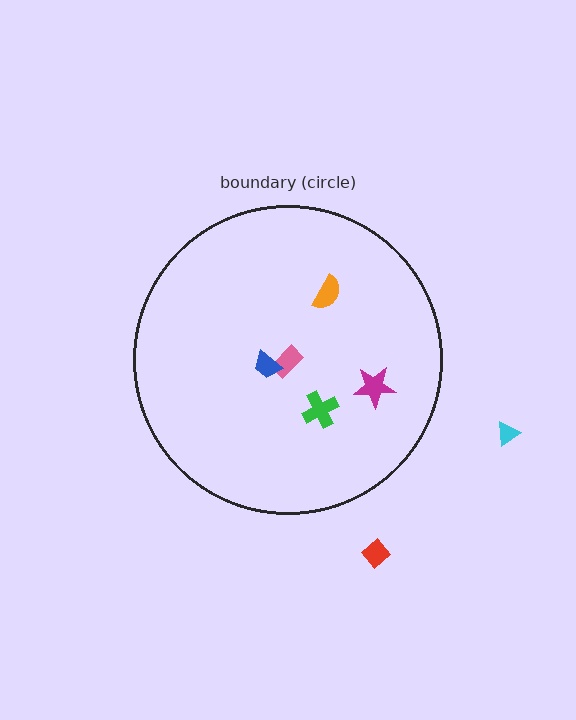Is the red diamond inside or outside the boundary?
Outside.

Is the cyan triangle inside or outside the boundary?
Outside.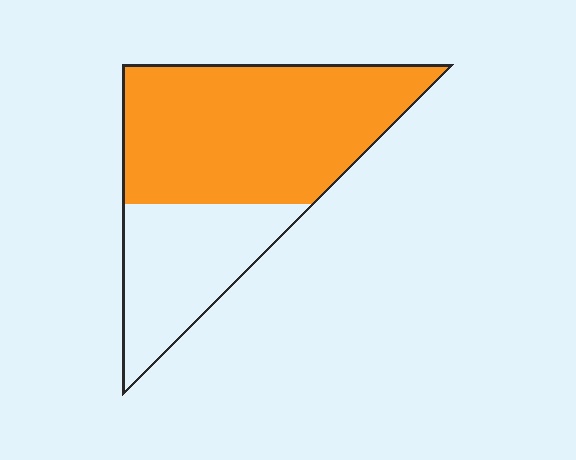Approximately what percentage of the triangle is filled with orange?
Approximately 65%.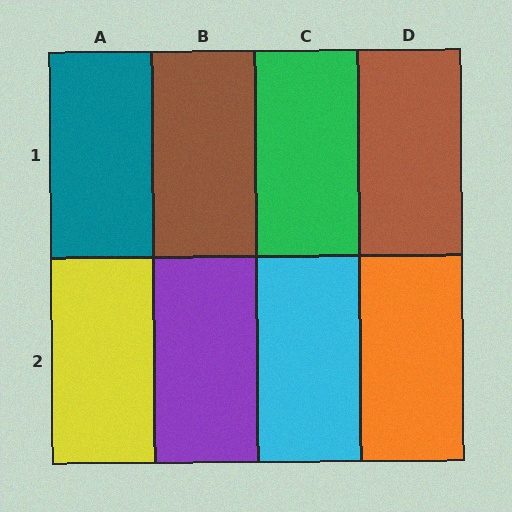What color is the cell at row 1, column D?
Brown.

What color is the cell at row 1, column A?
Teal.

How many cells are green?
1 cell is green.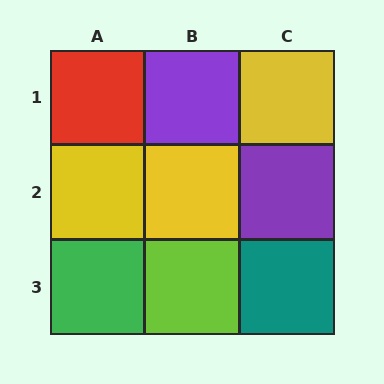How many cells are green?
1 cell is green.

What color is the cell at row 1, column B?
Purple.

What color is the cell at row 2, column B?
Yellow.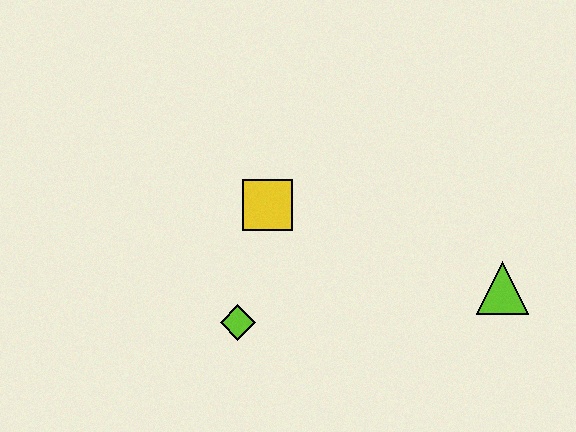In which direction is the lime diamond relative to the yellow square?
The lime diamond is below the yellow square.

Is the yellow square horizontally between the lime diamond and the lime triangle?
Yes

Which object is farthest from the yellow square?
The lime triangle is farthest from the yellow square.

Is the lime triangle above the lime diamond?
Yes